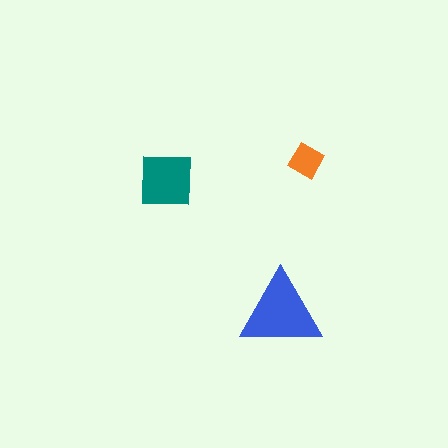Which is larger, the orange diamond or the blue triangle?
The blue triangle.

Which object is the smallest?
The orange diamond.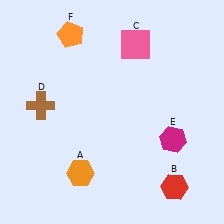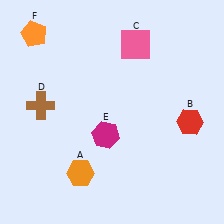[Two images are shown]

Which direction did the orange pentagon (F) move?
The orange pentagon (F) moved left.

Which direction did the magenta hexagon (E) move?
The magenta hexagon (E) moved left.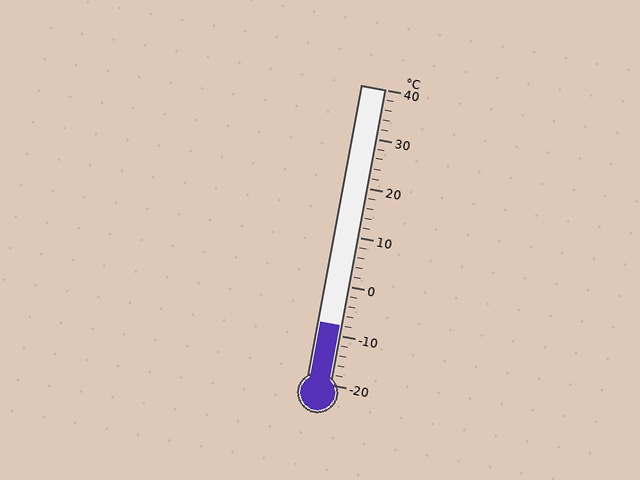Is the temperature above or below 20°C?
The temperature is below 20°C.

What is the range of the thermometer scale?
The thermometer scale ranges from -20°C to 40°C.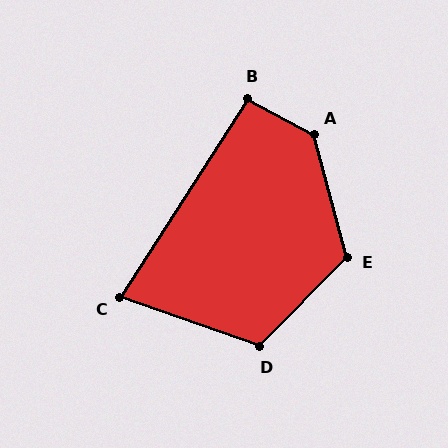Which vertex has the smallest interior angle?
C, at approximately 76 degrees.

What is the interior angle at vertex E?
Approximately 121 degrees (obtuse).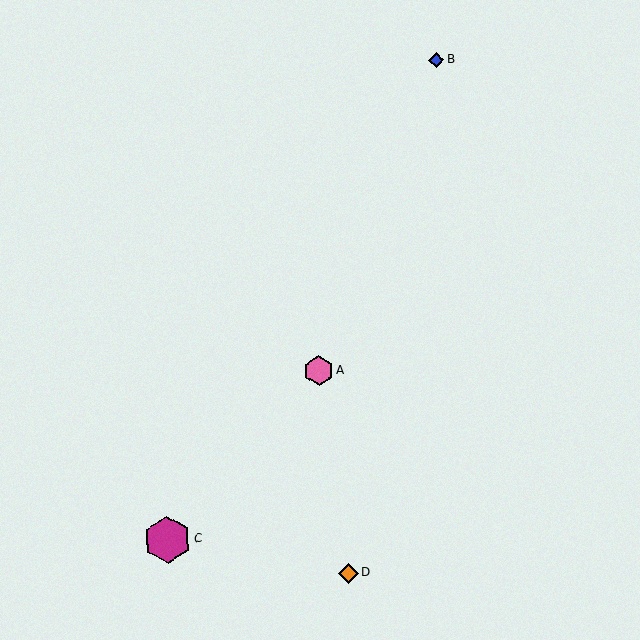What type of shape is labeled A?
Shape A is a pink hexagon.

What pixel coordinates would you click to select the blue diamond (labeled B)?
Click at (436, 60) to select the blue diamond B.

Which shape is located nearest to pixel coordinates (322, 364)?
The pink hexagon (labeled A) at (319, 371) is nearest to that location.